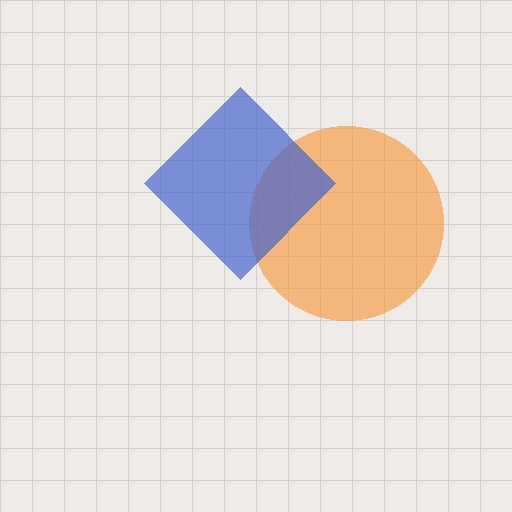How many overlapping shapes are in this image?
There are 2 overlapping shapes in the image.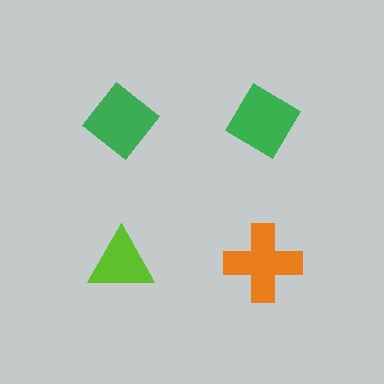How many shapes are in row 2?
2 shapes.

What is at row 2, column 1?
A lime triangle.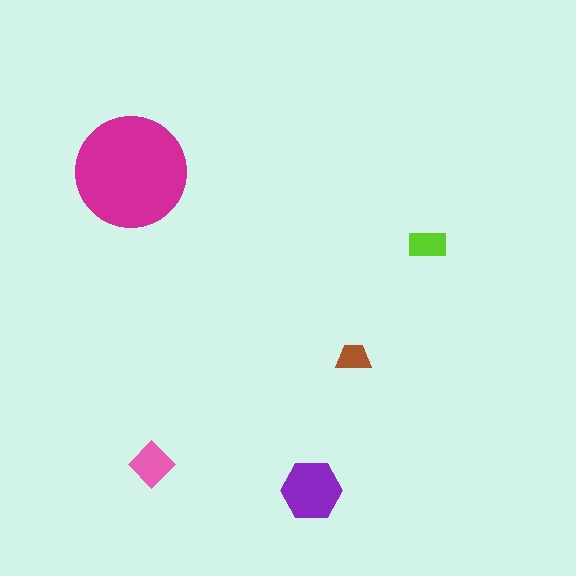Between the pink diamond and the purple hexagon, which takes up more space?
The purple hexagon.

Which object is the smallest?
The brown trapezoid.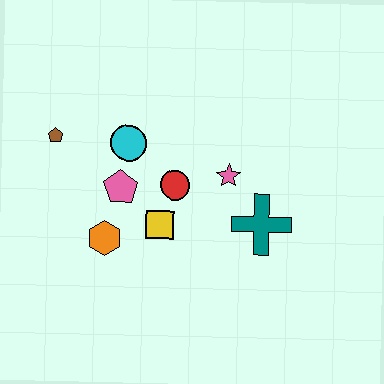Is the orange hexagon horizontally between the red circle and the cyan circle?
No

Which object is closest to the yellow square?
The red circle is closest to the yellow square.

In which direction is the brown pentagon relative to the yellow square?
The brown pentagon is to the left of the yellow square.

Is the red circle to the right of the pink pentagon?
Yes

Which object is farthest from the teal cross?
The brown pentagon is farthest from the teal cross.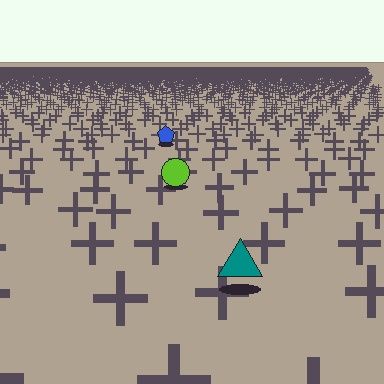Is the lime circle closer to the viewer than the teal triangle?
No. The teal triangle is closer — you can tell from the texture gradient: the ground texture is coarser near it.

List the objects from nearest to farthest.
From nearest to farthest: the teal triangle, the lime circle, the blue pentagon.